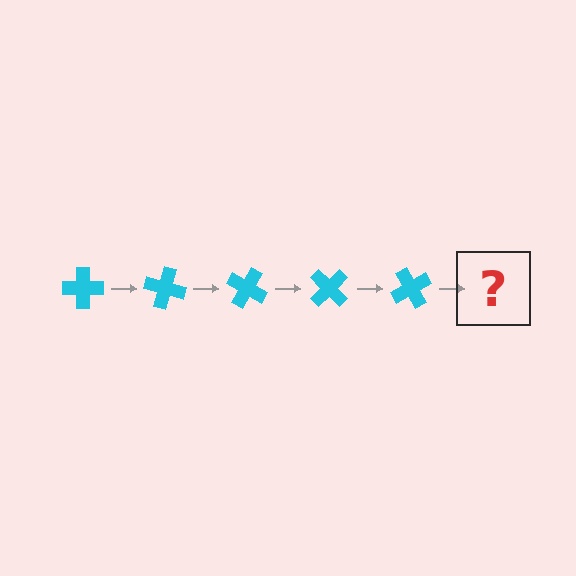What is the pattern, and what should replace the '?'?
The pattern is that the cross rotates 15 degrees each step. The '?' should be a cyan cross rotated 75 degrees.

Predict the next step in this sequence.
The next step is a cyan cross rotated 75 degrees.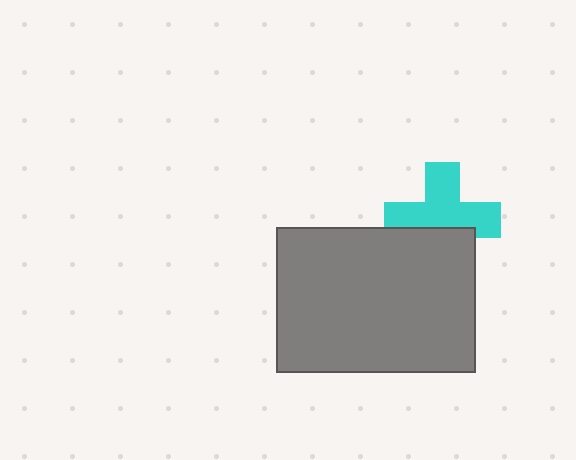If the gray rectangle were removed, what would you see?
You would see the complete cyan cross.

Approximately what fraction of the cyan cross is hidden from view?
Roughly 33% of the cyan cross is hidden behind the gray rectangle.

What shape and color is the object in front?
The object in front is a gray rectangle.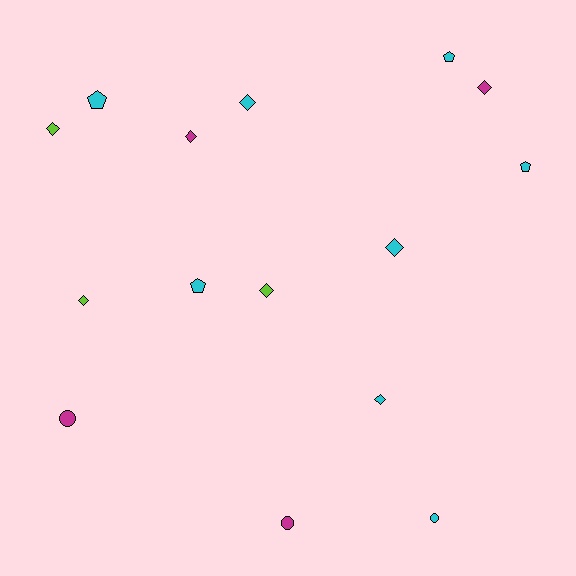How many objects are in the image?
There are 15 objects.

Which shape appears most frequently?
Diamond, with 8 objects.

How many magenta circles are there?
There are 2 magenta circles.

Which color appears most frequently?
Cyan, with 8 objects.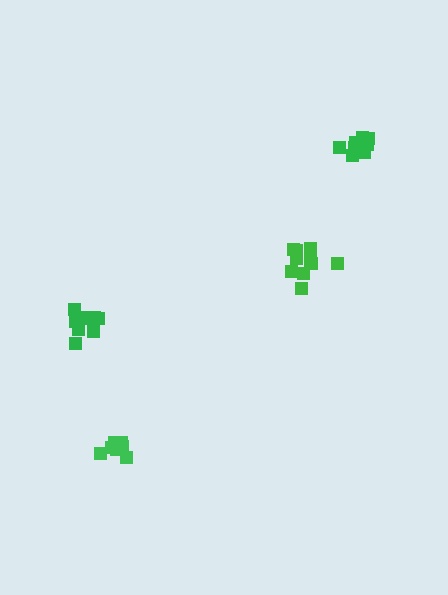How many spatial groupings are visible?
There are 4 spatial groupings.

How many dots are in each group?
Group 1: 10 dots, Group 2: 7 dots, Group 3: 9 dots, Group 4: 10 dots (36 total).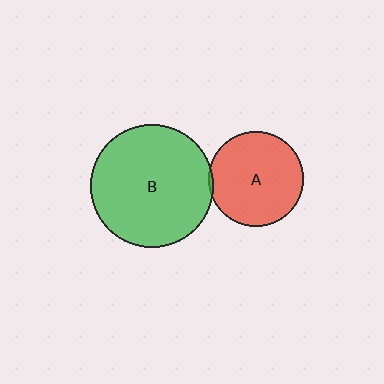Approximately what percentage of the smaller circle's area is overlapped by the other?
Approximately 5%.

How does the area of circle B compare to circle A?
Approximately 1.7 times.